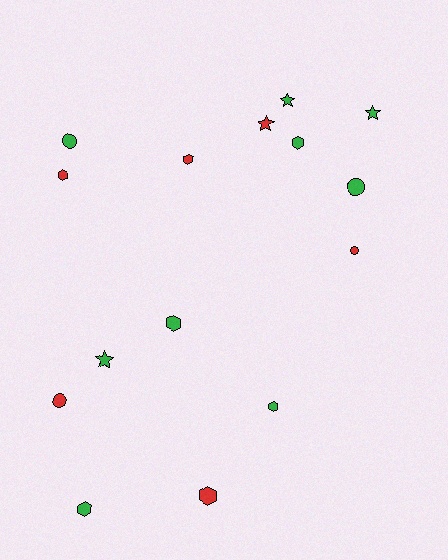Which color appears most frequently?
Green, with 9 objects.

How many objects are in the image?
There are 15 objects.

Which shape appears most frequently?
Hexagon, with 7 objects.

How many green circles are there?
There are 2 green circles.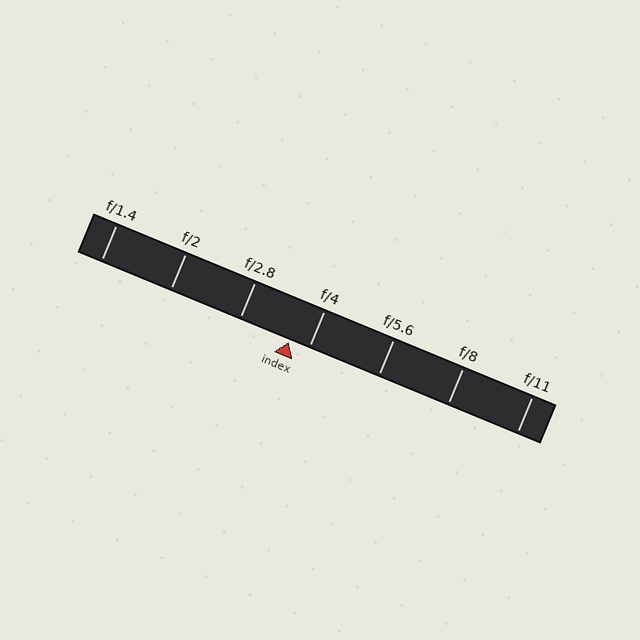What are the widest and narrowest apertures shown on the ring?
The widest aperture shown is f/1.4 and the narrowest is f/11.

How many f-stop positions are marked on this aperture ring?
There are 7 f-stop positions marked.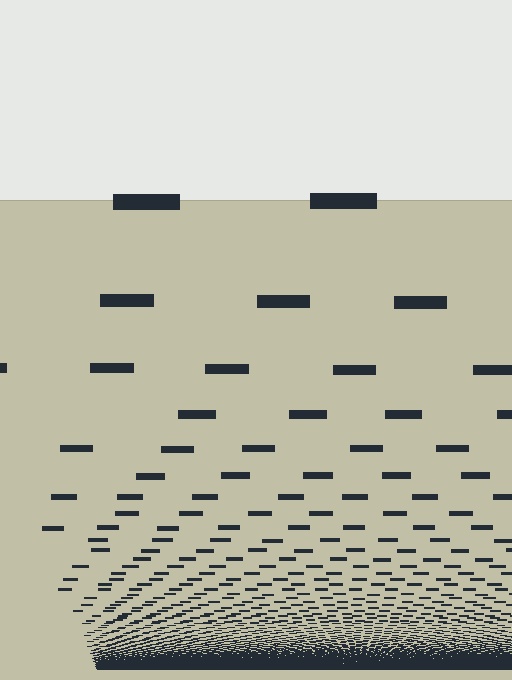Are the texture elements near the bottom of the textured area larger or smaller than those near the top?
Smaller. The gradient is inverted — elements near the bottom are smaller and denser.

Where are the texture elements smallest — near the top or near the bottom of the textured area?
Near the bottom.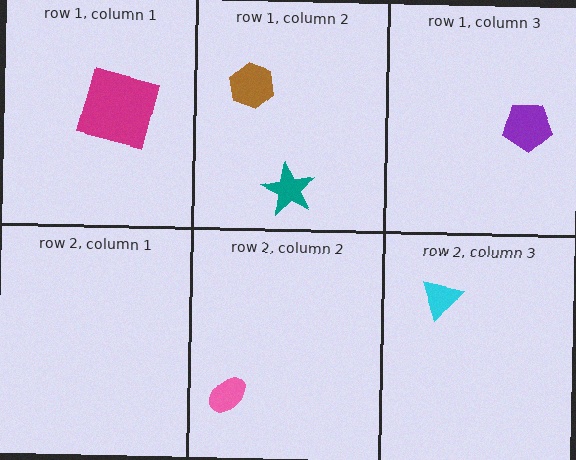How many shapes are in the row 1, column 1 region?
1.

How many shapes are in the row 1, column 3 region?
1.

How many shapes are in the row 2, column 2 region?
1.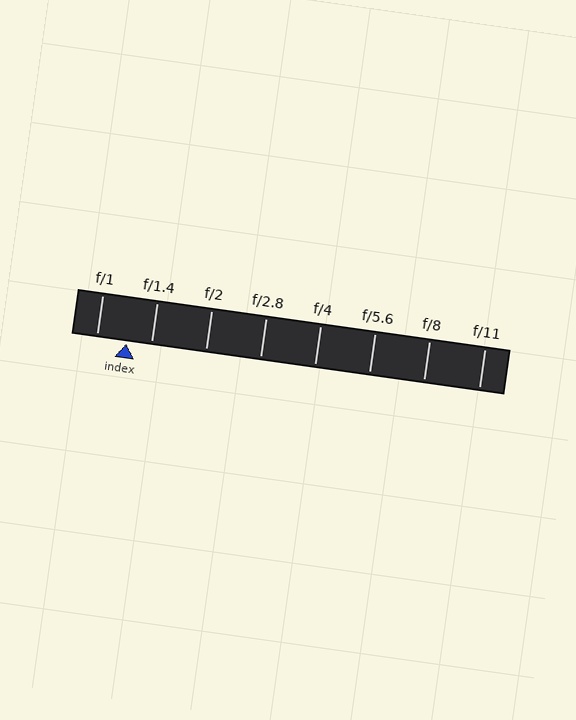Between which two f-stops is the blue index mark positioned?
The index mark is between f/1 and f/1.4.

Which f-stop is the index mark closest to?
The index mark is closest to f/1.4.